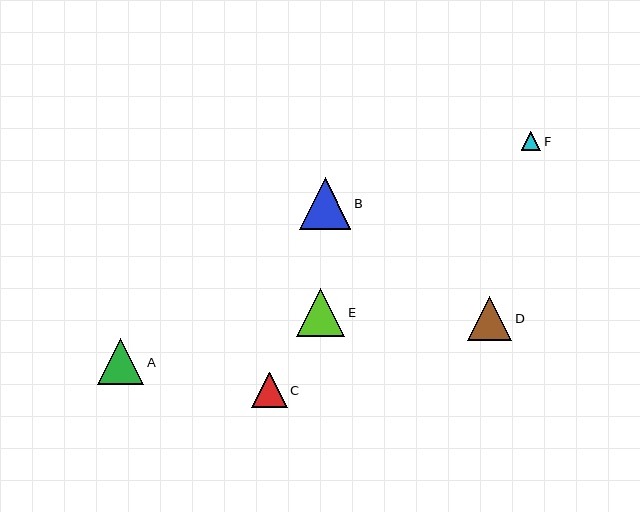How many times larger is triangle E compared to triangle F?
Triangle E is approximately 2.5 times the size of triangle F.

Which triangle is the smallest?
Triangle F is the smallest with a size of approximately 19 pixels.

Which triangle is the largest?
Triangle B is the largest with a size of approximately 52 pixels.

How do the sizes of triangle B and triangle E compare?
Triangle B and triangle E are approximately the same size.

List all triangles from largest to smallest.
From largest to smallest: B, E, A, D, C, F.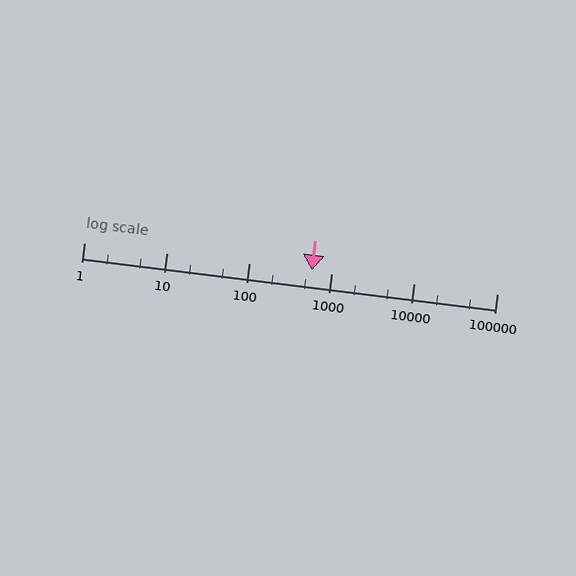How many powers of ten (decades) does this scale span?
The scale spans 5 decades, from 1 to 100000.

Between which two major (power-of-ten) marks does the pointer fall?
The pointer is between 100 and 1000.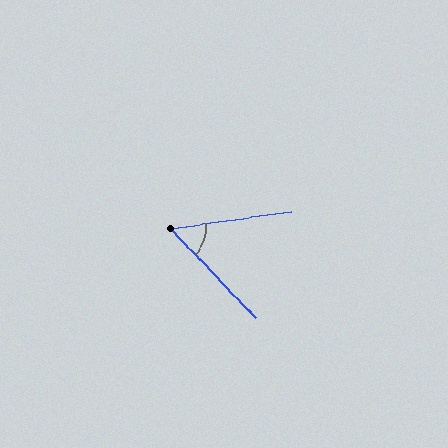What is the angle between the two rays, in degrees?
Approximately 55 degrees.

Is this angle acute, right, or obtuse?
It is acute.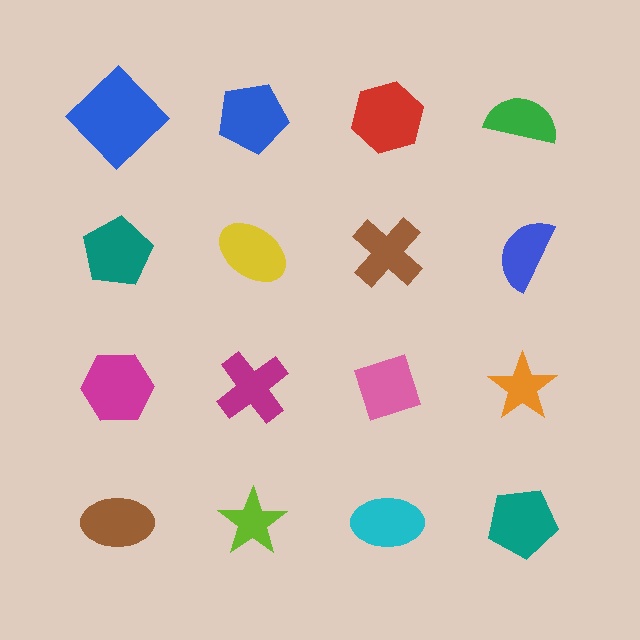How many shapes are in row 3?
4 shapes.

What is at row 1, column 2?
A blue pentagon.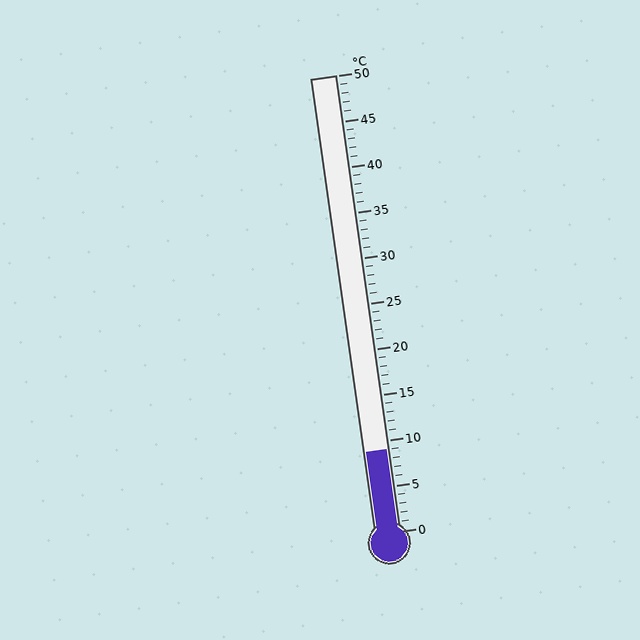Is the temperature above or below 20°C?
The temperature is below 20°C.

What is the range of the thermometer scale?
The thermometer scale ranges from 0°C to 50°C.